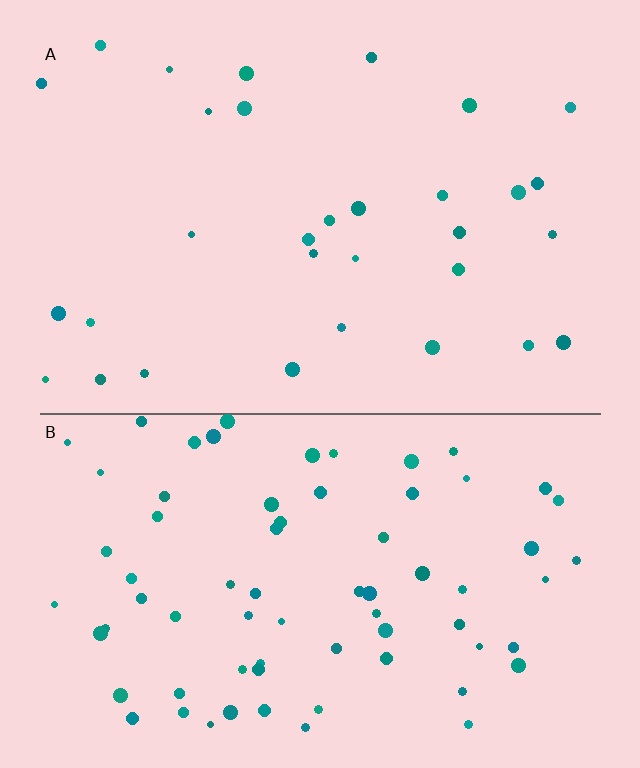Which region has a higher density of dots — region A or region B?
B (the bottom).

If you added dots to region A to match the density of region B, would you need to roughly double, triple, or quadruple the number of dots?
Approximately double.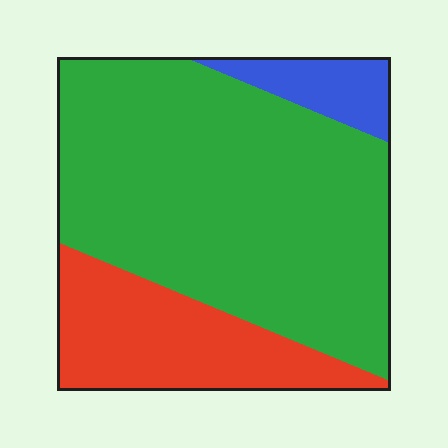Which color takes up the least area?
Blue, at roughly 10%.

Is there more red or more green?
Green.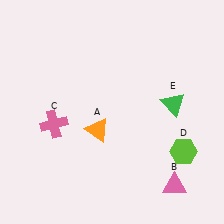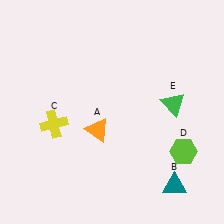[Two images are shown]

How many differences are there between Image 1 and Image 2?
There are 2 differences between the two images.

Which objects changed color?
B changed from pink to teal. C changed from pink to yellow.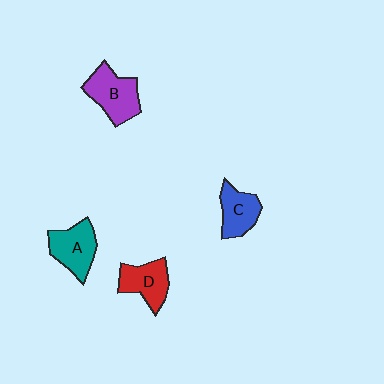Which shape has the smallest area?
Shape C (blue).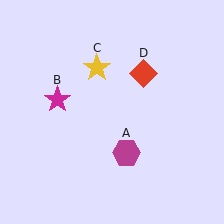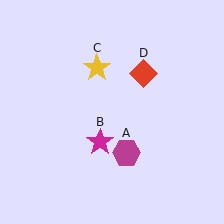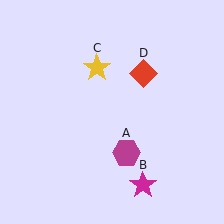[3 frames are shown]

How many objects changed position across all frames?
1 object changed position: magenta star (object B).